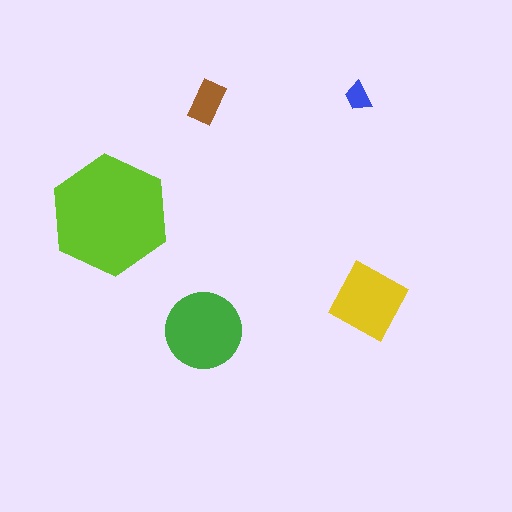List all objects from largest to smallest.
The lime hexagon, the green circle, the yellow square, the brown rectangle, the blue trapezoid.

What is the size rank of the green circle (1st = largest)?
2nd.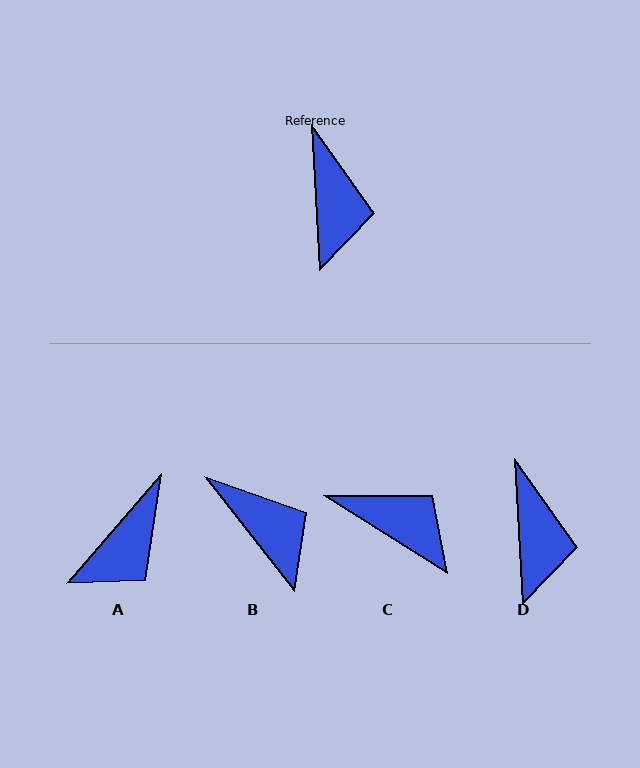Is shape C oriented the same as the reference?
No, it is off by about 55 degrees.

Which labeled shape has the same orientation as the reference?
D.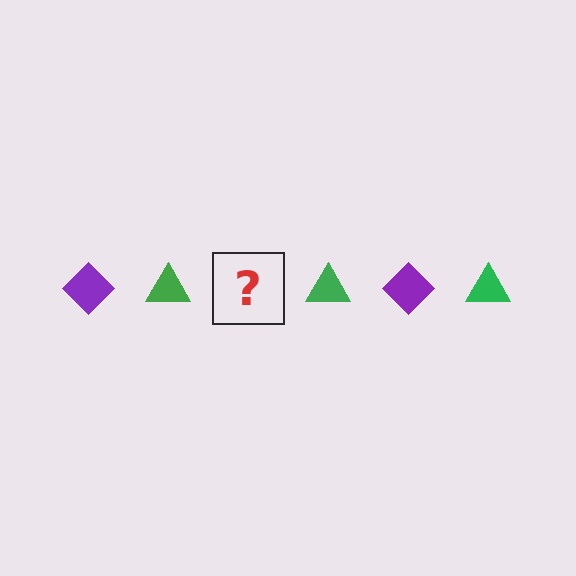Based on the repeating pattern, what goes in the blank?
The blank should be a purple diamond.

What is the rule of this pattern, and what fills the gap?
The rule is that the pattern alternates between purple diamond and green triangle. The gap should be filled with a purple diamond.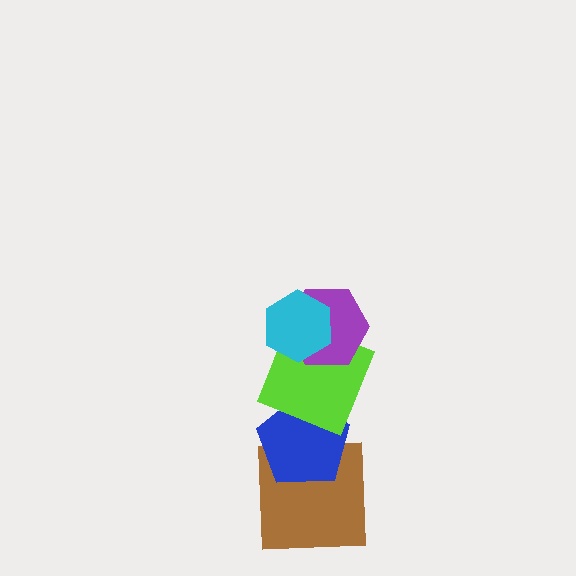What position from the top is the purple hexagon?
The purple hexagon is 2nd from the top.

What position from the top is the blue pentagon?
The blue pentagon is 4th from the top.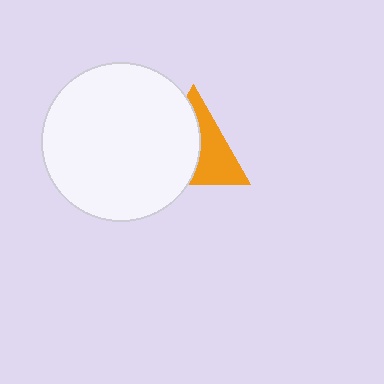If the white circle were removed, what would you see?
You would see the complete orange triangle.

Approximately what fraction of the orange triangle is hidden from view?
Roughly 54% of the orange triangle is hidden behind the white circle.